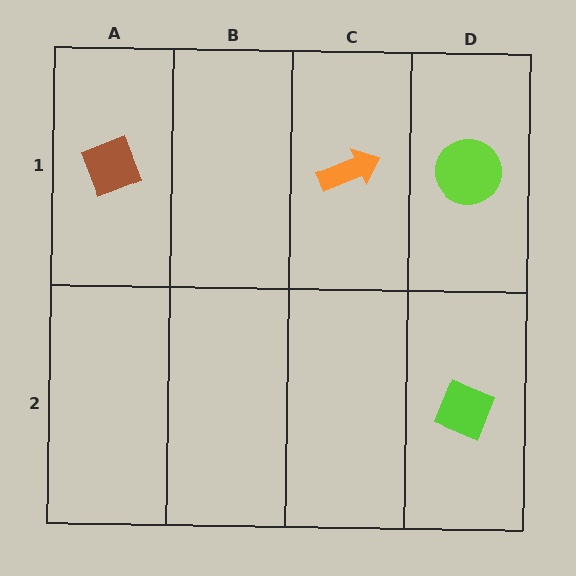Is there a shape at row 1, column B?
No, that cell is empty.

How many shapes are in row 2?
1 shape.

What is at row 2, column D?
A lime diamond.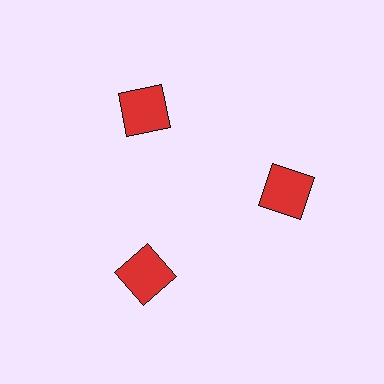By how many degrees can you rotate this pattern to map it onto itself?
The pattern maps onto itself every 120 degrees of rotation.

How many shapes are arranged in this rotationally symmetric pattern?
There are 3 shapes, arranged in 3 groups of 1.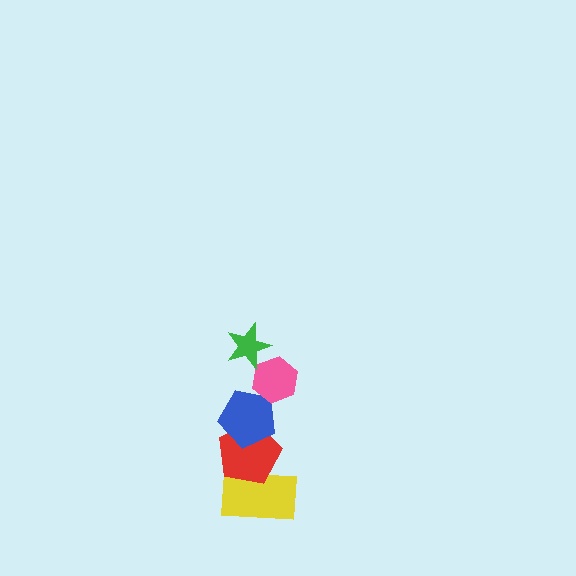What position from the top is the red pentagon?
The red pentagon is 4th from the top.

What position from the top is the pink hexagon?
The pink hexagon is 2nd from the top.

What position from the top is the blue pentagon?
The blue pentagon is 3rd from the top.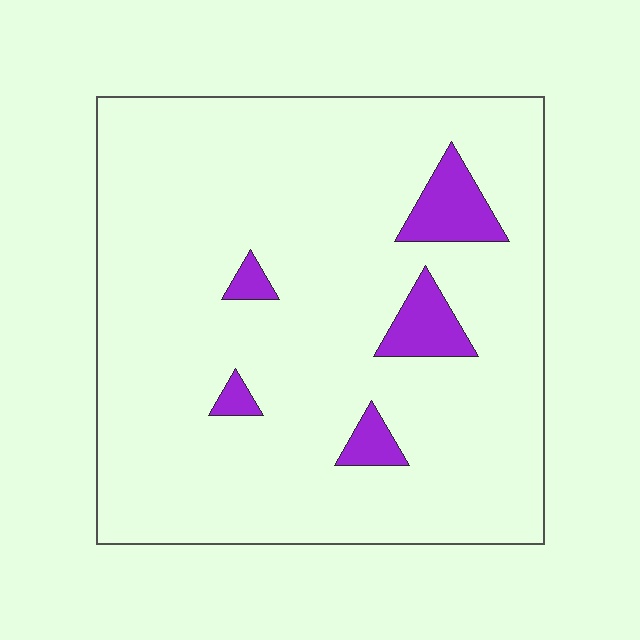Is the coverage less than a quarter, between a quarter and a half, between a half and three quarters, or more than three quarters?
Less than a quarter.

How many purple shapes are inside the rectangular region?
5.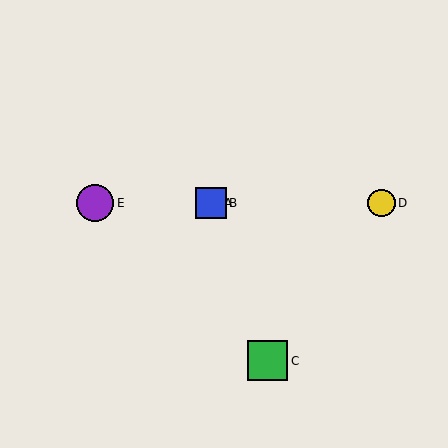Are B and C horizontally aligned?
No, B is at y≈203 and C is at y≈361.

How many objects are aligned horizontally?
4 objects (A, B, D, E) are aligned horizontally.